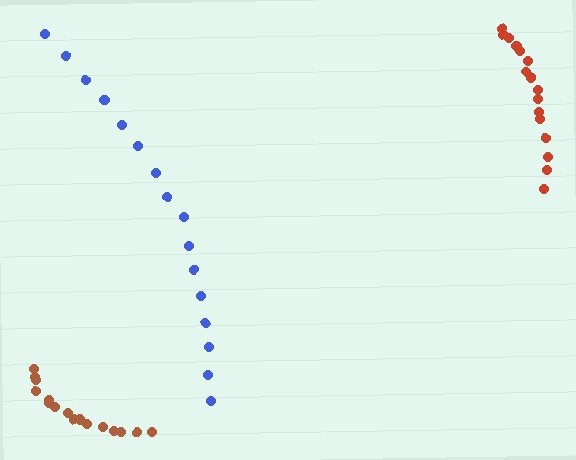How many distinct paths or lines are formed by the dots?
There are 3 distinct paths.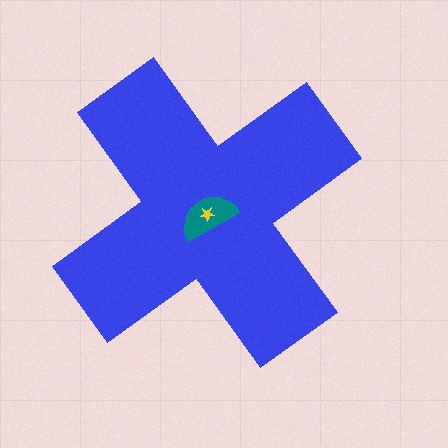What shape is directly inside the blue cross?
The teal semicircle.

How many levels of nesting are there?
3.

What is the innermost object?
The yellow star.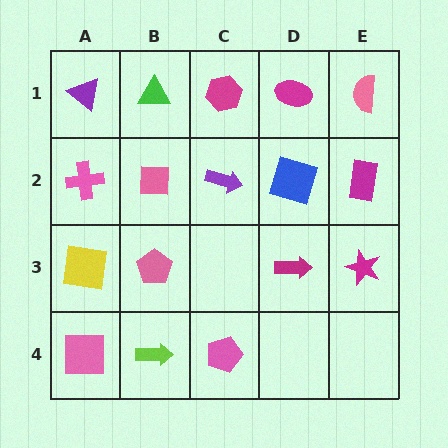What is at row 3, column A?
A yellow square.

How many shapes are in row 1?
5 shapes.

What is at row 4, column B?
A lime arrow.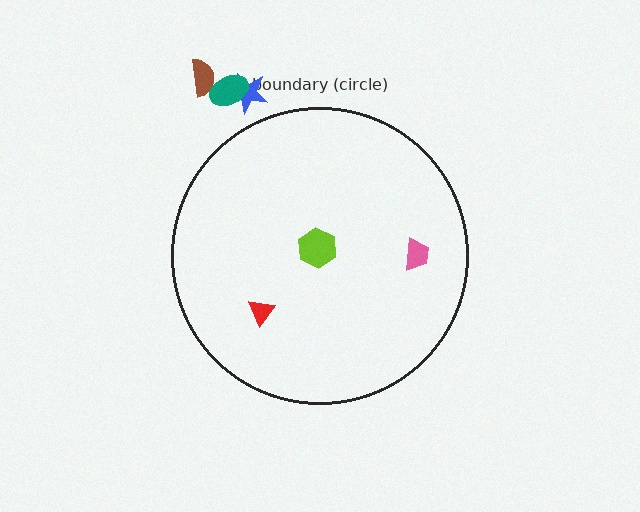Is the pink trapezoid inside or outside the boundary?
Inside.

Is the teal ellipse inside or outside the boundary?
Outside.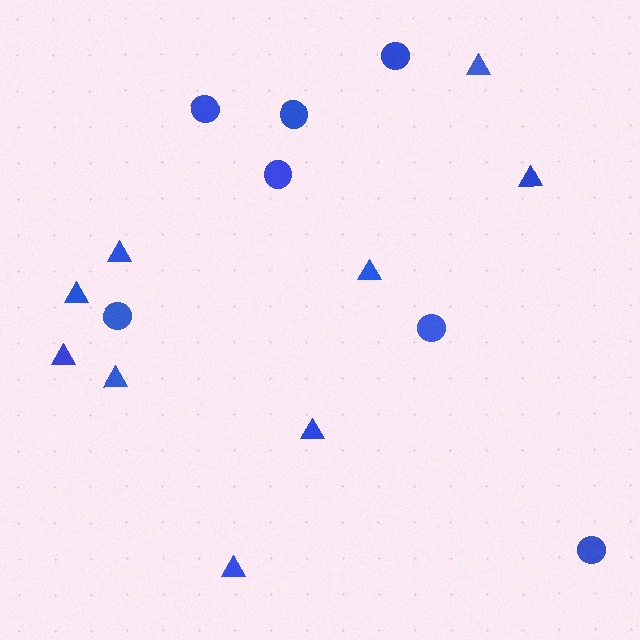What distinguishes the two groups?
There are 2 groups: one group of triangles (9) and one group of circles (7).